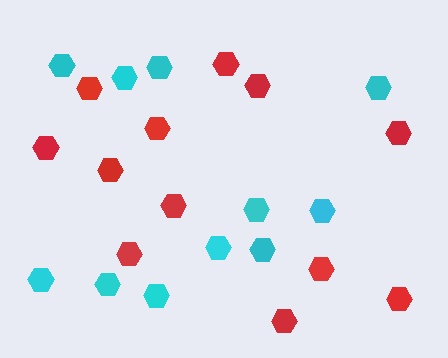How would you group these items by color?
There are 2 groups: one group of red hexagons (12) and one group of cyan hexagons (11).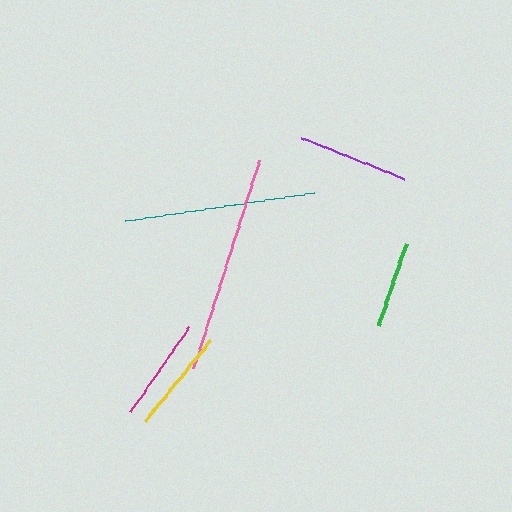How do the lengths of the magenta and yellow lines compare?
The magenta and yellow lines are approximately the same length.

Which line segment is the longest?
The pink line is the longest at approximately 219 pixels.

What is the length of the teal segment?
The teal segment is approximately 191 pixels long.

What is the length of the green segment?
The green segment is approximately 87 pixels long.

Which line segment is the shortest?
The green line is the shortest at approximately 87 pixels.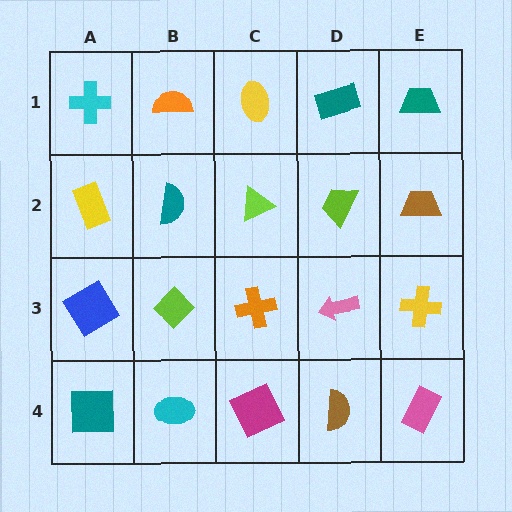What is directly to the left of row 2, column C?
A teal semicircle.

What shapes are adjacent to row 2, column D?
A teal rectangle (row 1, column D), a pink arrow (row 3, column D), a lime triangle (row 2, column C), a brown trapezoid (row 2, column E).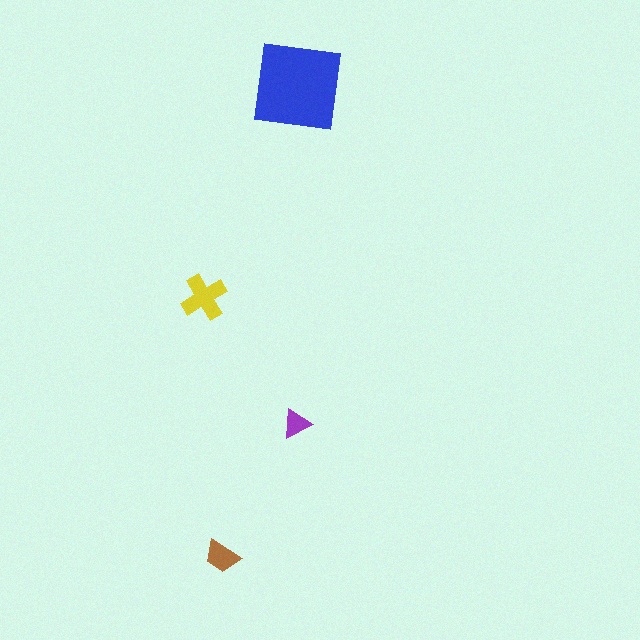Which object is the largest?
The blue square.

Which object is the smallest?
The purple triangle.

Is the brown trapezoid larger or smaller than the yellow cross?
Smaller.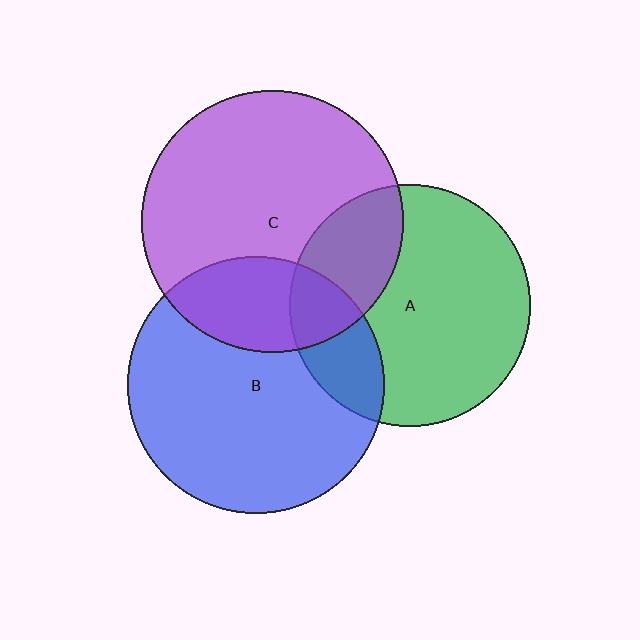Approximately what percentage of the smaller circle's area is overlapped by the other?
Approximately 25%.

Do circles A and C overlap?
Yes.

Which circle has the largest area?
Circle C (purple).